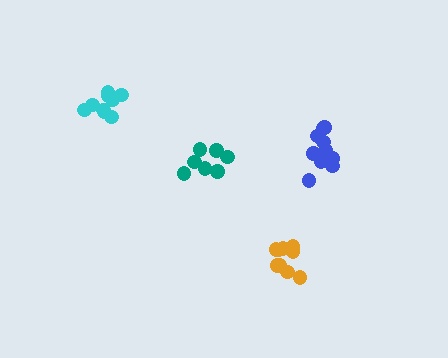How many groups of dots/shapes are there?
There are 4 groups.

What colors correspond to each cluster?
The clusters are colored: cyan, teal, blue, orange.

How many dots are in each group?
Group 1: 9 dots, Group 2: 7 dots, Group 3: 10 dots, Group 4: 9 dots (35 total).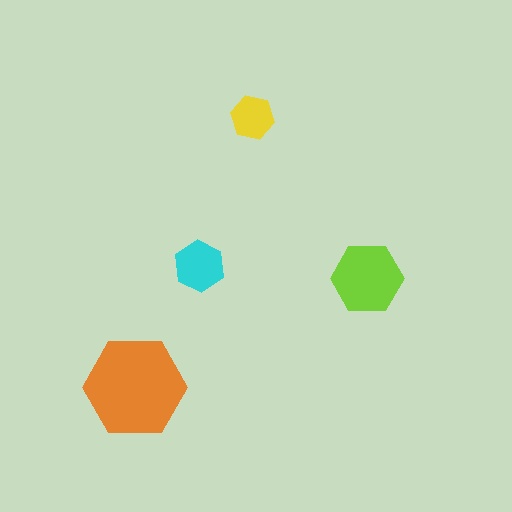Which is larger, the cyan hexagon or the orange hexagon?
The orange one.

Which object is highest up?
The yellow hexagon is topmost.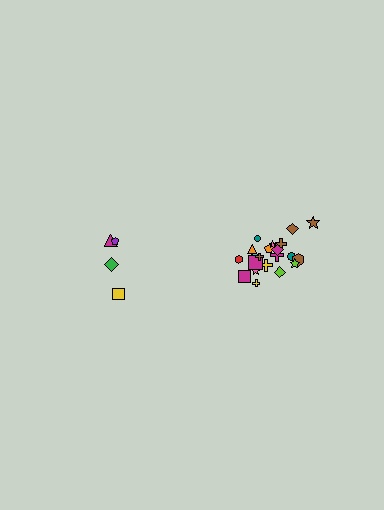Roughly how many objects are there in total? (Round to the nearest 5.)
Roughly 25 objects in total.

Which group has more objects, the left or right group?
The right group.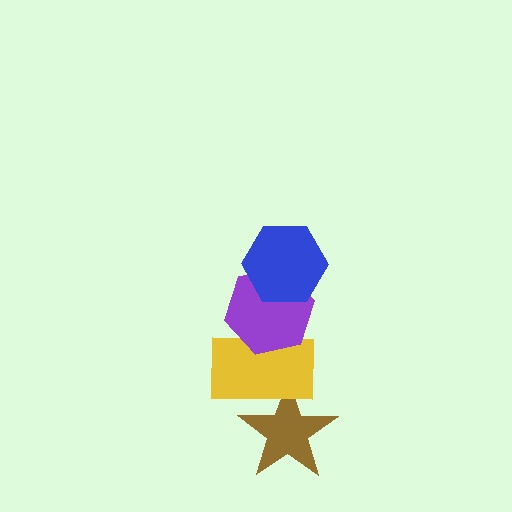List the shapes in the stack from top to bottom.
From top to bottom: the blue hexagon, the purple hexagon, the yellow rectangle, the brown star.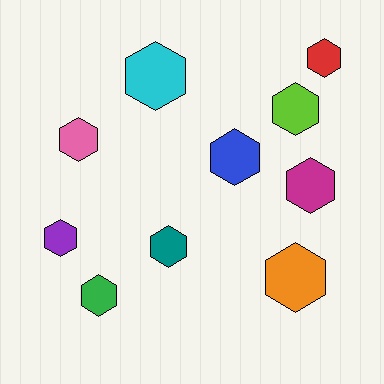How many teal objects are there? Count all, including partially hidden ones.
There is 1 teal object.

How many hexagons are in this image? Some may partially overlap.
There are 10 hexagons.